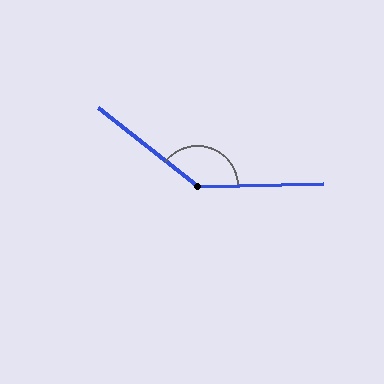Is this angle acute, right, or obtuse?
It is obtuse.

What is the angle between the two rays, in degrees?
Approximately 140 degrees.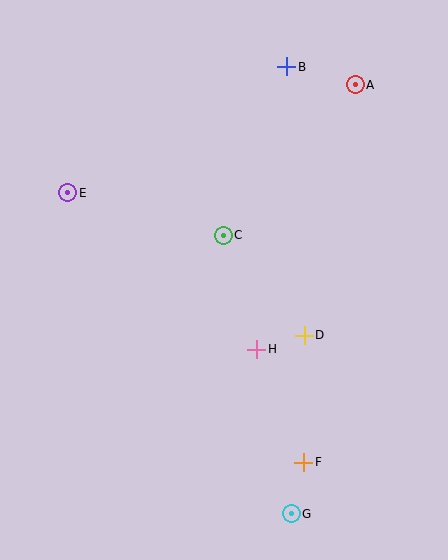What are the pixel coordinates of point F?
Point F is at (304, 462).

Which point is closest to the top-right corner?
Point A is closest to the top-right corner.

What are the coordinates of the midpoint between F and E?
The midpoint between F and E is at (186, 328).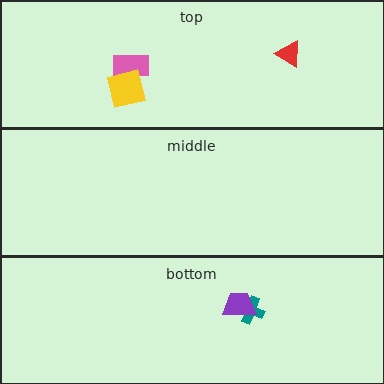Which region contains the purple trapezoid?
The bottom region.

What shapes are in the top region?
The red triangle, the pink rectangle, the yellow square.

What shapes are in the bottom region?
The teal cross, the purple trapezoid.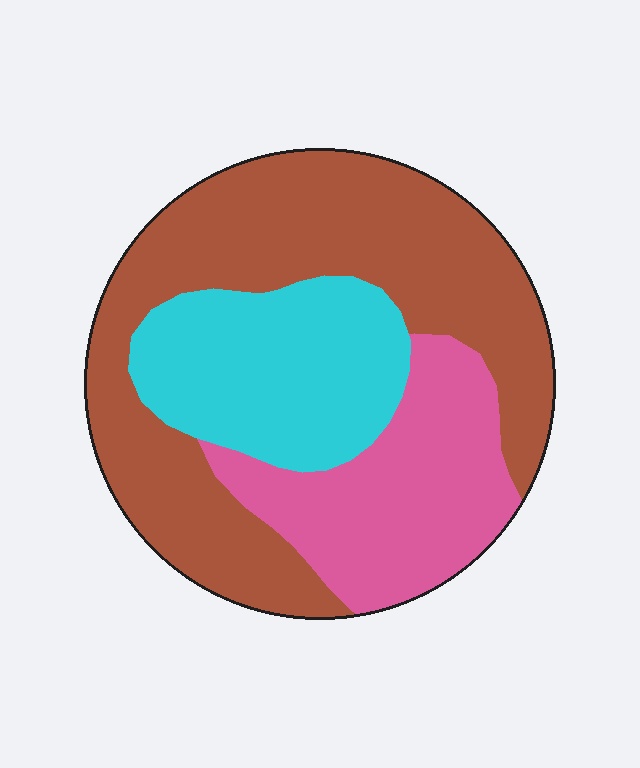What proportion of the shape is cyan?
Cyan takes up about one quarter (1/4) of the shape.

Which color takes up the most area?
Brown, at roughly 50%.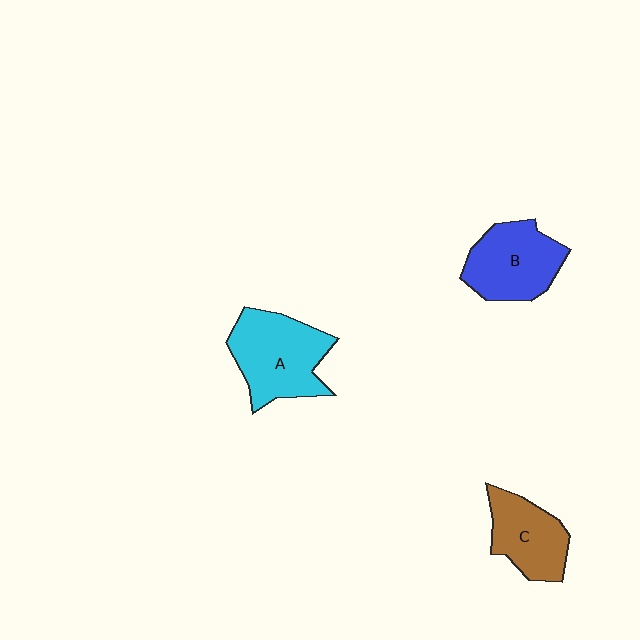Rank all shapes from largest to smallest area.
From largest to smallest: A (cyan), B (blue), C (brown).